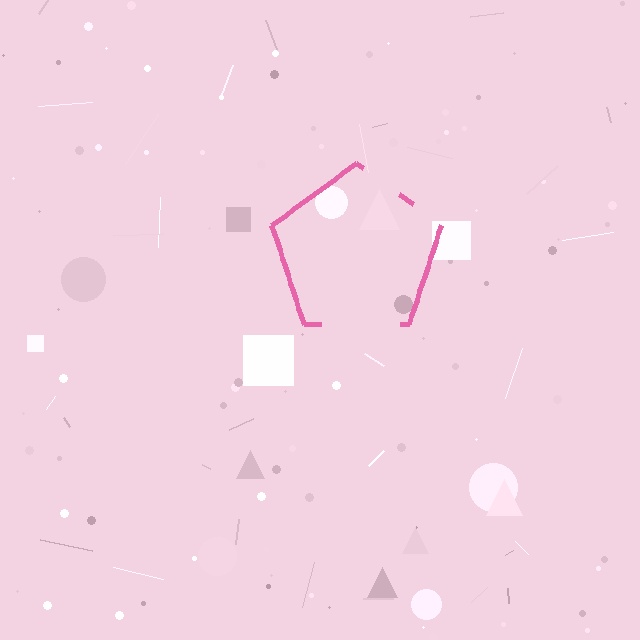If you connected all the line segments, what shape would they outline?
They would outline a pentagon.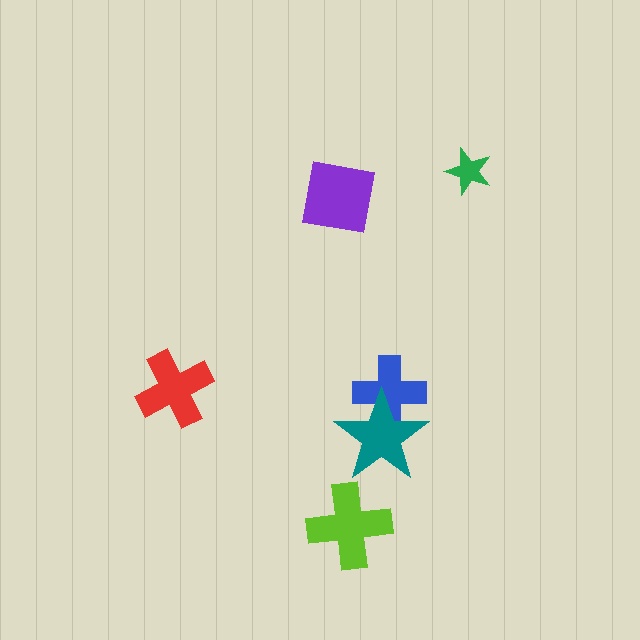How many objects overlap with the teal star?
1 object overlaps with the teal star.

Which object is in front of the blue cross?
The teal star is in front of the blue cross.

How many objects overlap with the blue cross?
1 object overlaps with the blue cross.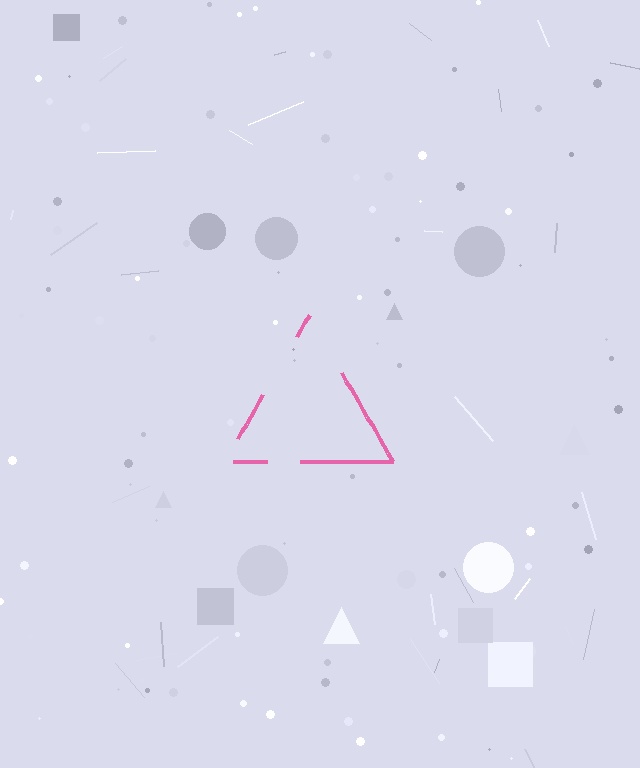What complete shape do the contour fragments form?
The contour fragments form a triangle.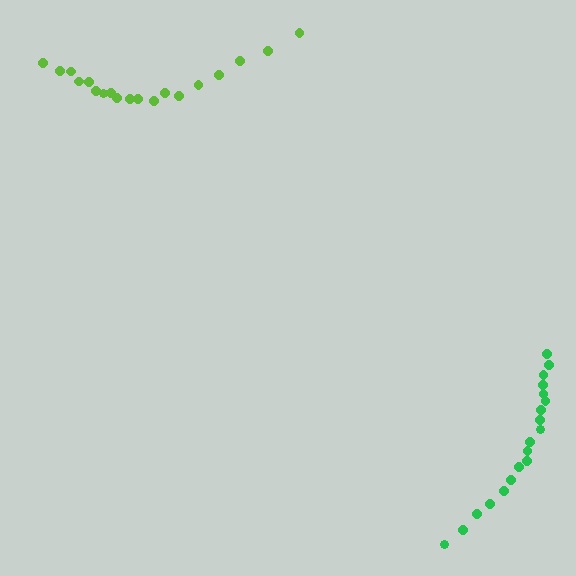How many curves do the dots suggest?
There are 2 distinct paths.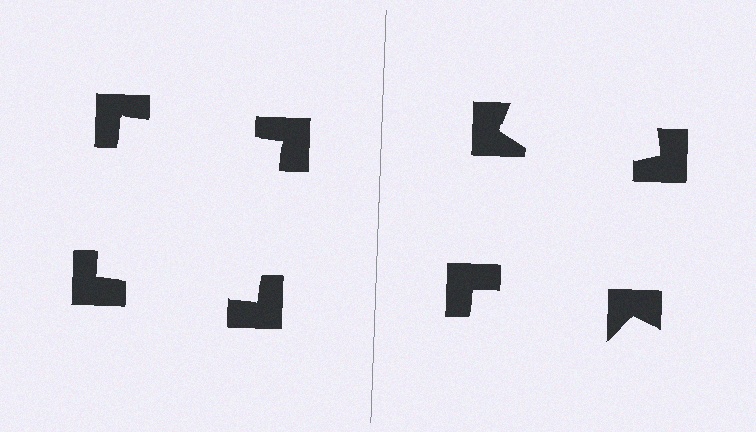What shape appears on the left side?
An illusory square.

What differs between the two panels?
The notched squares are positioned identically on both sides; only the wedge orientations differ. On the left they align to a square; on the right they are misaligned.